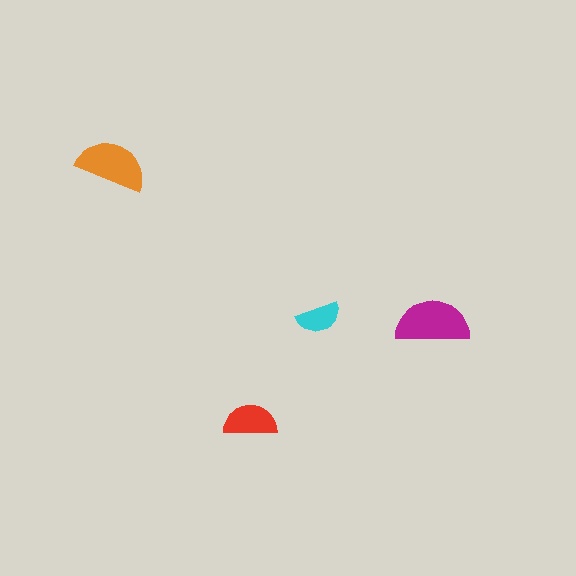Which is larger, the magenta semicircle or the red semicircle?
The magenta one.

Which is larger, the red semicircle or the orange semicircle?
The orange one.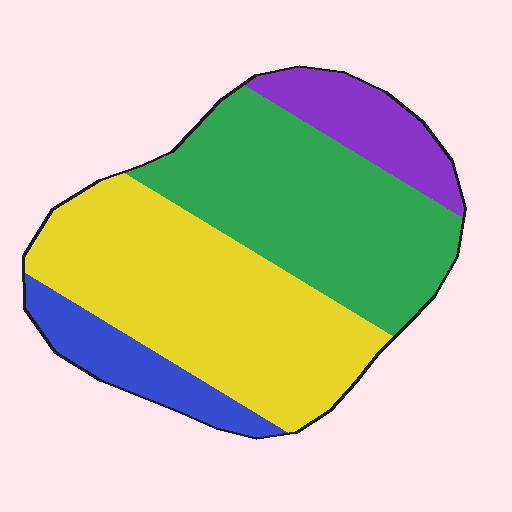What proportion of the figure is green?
Green takes up between a third and a half of the figure.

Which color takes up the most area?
Yellow, at roughly 40%.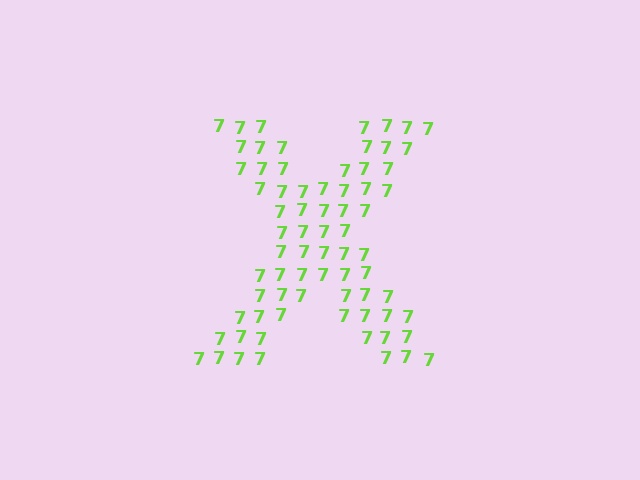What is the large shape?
The large shape is the letter X.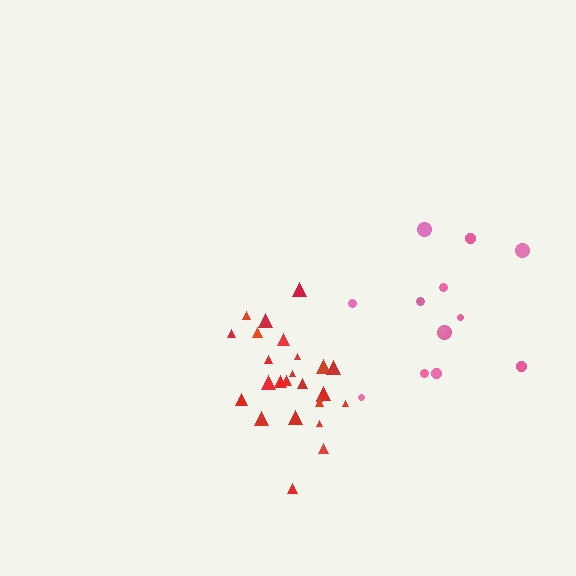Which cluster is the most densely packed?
Red.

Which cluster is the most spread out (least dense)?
Pink.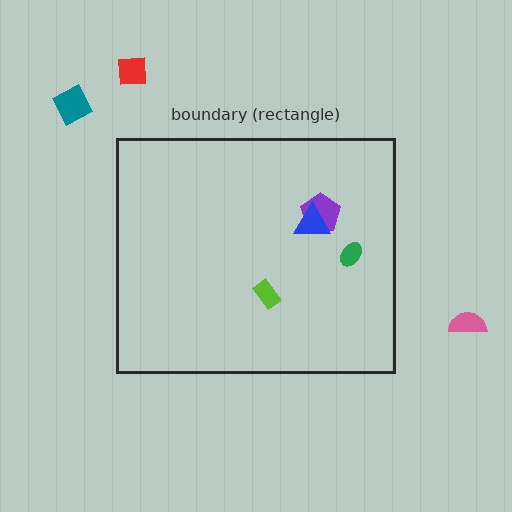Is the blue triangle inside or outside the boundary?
Inside.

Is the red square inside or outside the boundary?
Outside.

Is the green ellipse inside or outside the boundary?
Inside.